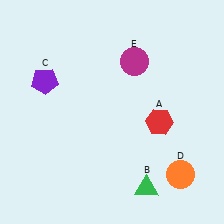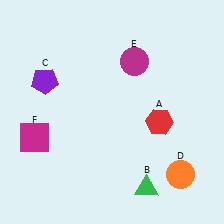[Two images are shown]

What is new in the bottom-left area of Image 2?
A magenta square (F) was added in the bottom-left area of Image 2.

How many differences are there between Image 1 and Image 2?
There is 1 difference between the two images.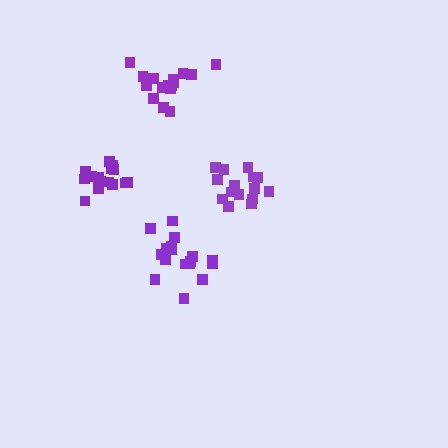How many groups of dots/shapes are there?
There are 4 groups.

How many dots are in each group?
Group 1: 15 dots, Group 2: 17 dots, Group 3: 18 dots, Group 4: 18 dots (68 total).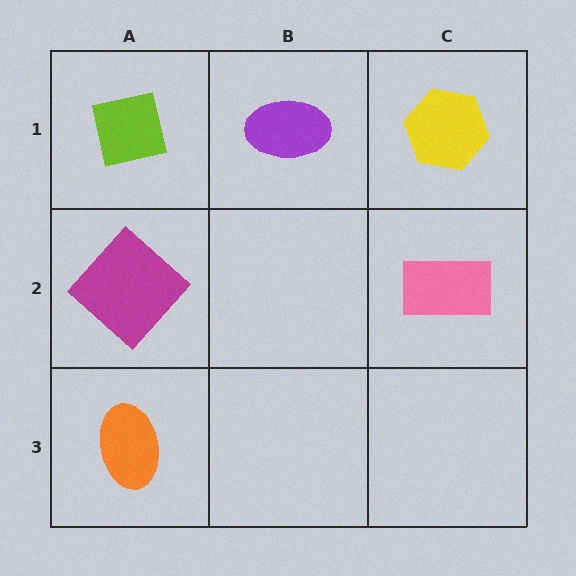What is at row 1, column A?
A lime square.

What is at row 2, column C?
A pink rectangle.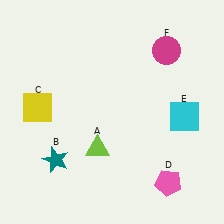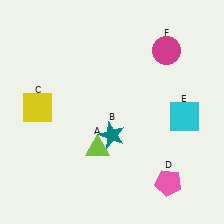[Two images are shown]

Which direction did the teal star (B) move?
The teal star (B) moved right.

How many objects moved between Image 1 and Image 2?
1 object moved between the two images.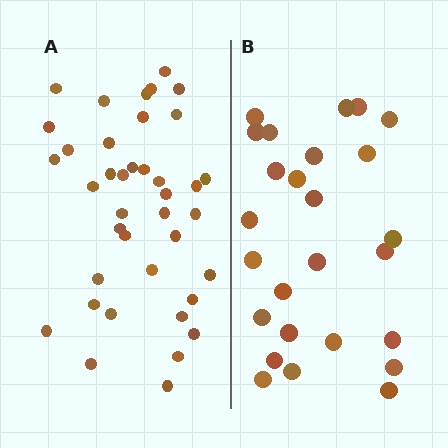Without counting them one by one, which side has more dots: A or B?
Region A (the left region) has more dots.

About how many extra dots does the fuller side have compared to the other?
Region A has approximately 15 more dots than region B.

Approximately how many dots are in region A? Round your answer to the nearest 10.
About 40 dots. (The exact count is 39, which rounds to 40.)